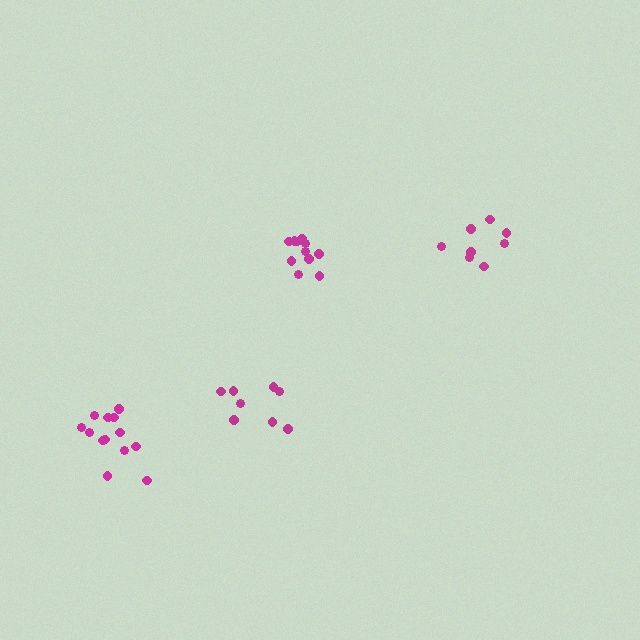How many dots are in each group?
Group 1: 13 dots, Group 2: 8 dots, Group 3: 11 dots, Group 4: 8 dots (40 total).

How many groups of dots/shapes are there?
There are 4 groups.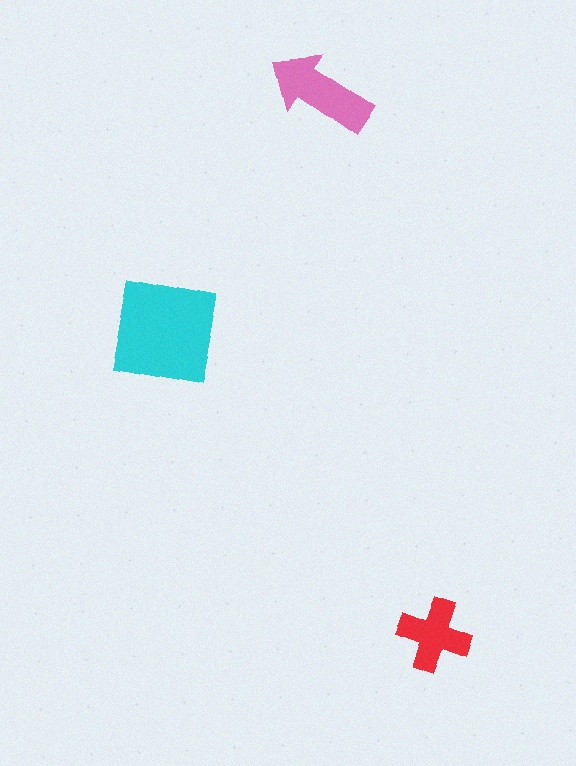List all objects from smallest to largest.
The red cross, the pink arrow, the cyan square.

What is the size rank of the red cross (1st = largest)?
3rd.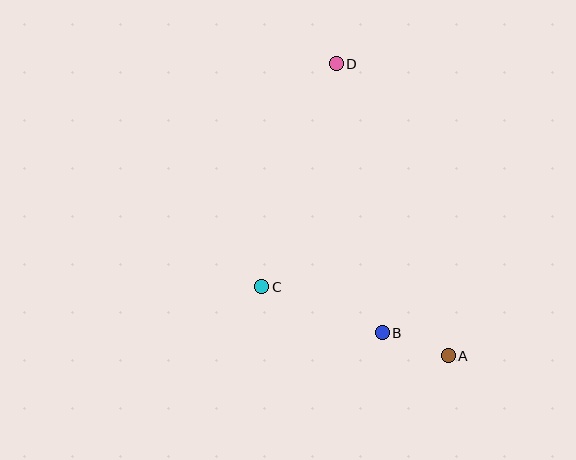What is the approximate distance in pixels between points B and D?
The distance between B and D is approximately 273 pixels.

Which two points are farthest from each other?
Points A and D are farthest from each other.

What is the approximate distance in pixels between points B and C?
The distance between B and C is approximately 129 pixels.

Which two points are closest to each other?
Points A and B are closest to each other.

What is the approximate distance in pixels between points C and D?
The distance between C and D is approximately 235 pixels.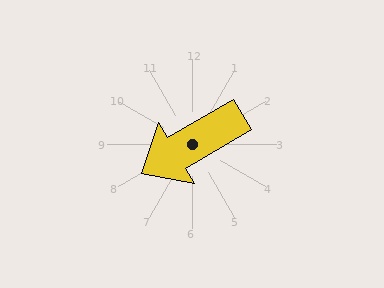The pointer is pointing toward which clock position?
Roughly 8 o'clock.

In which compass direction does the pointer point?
Southwest.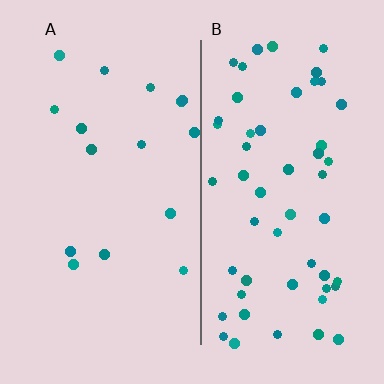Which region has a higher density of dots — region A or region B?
B (the right).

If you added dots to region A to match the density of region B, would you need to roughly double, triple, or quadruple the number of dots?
Approximately triple.